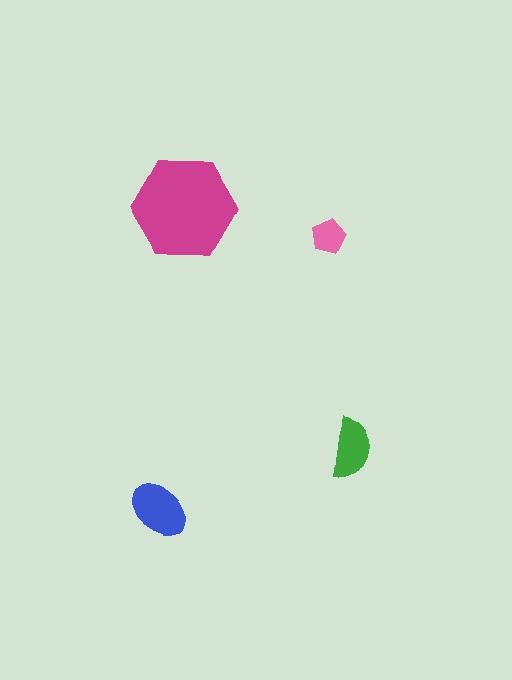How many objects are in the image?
There are 4 objects in the image.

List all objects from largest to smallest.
The magenta hexagon, the blue ellipse, the green semicircle, the pink pentagon.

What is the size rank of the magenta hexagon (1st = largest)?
1st.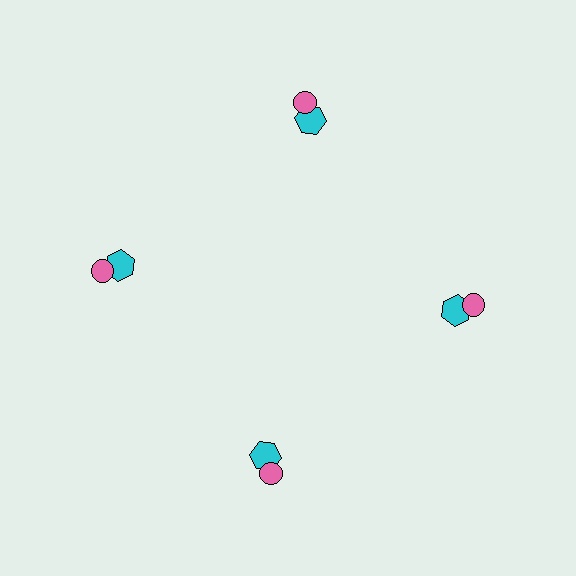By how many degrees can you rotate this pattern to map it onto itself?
The pattern maps onto itself every 90 degrees of rotation.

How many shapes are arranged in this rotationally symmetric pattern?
There are 8 shapes, arranged in 4 groups of 2.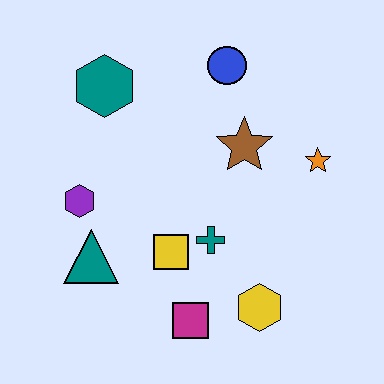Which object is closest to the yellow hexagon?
The magenta square is closest to the yellow hexagon.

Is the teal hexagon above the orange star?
Yes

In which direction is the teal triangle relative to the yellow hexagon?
The teal triangle is to the left of the yellow hexagon.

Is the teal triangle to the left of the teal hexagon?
Yes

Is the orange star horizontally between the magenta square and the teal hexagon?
No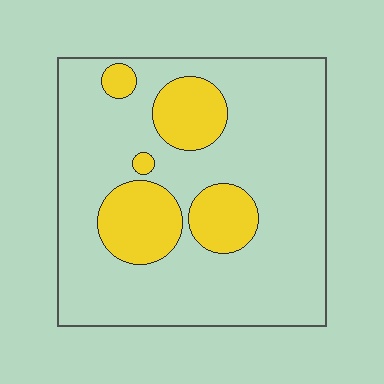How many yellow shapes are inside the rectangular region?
5.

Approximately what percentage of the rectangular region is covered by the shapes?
Approximately 20%.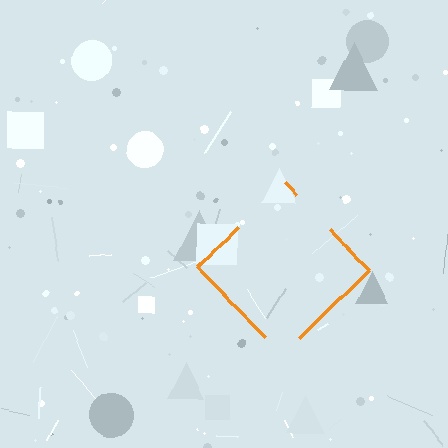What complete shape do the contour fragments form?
The contour fragments form a diamond.